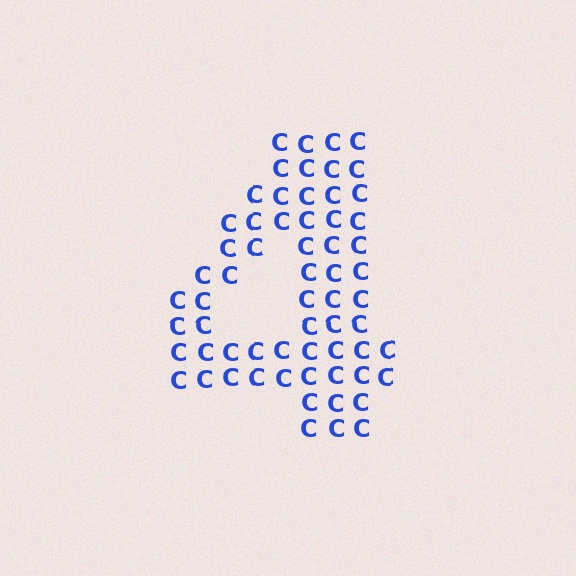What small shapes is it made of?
It is made of small letter C's.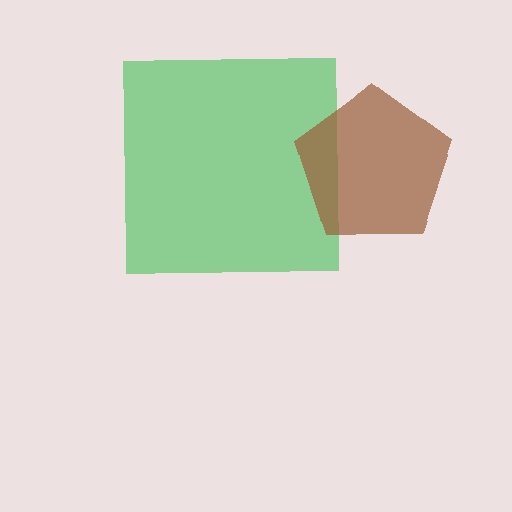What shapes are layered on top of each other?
The layered shapes are: a green square, a brown pentagon.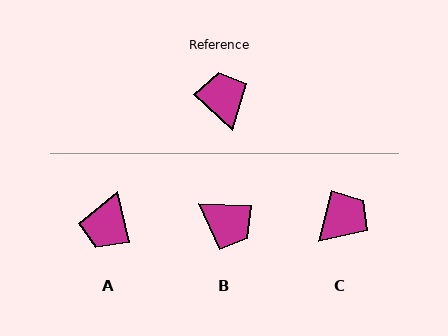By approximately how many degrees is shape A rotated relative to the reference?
Approximately 147 degrees counter-clockwise.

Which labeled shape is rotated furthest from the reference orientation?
A, about 147 degrees away.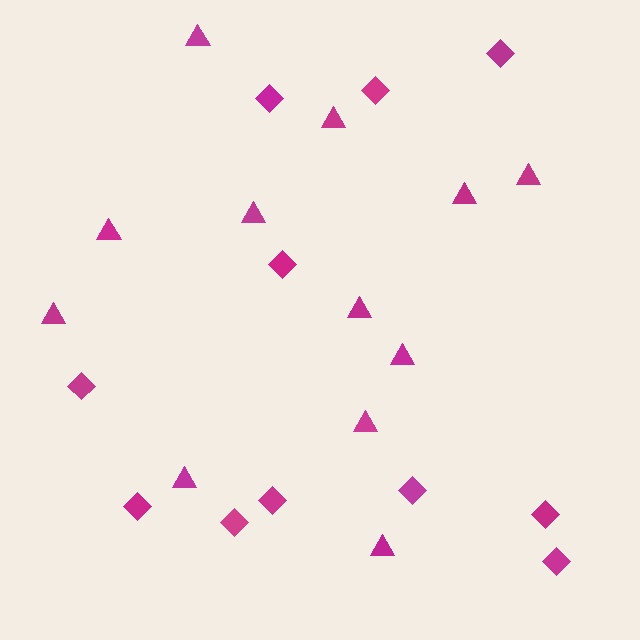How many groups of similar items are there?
There are 2 groups: one group of triangles (12) and one group of diamonds (11).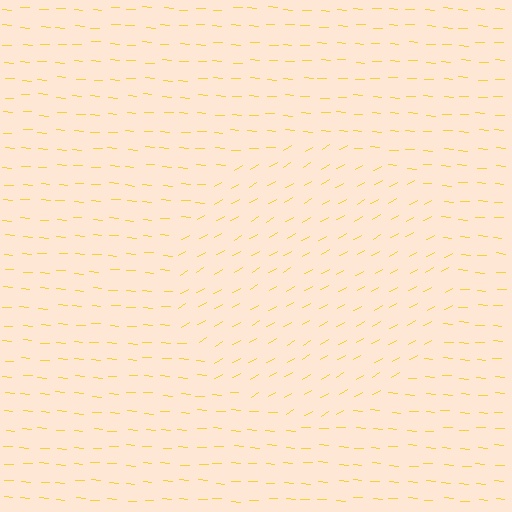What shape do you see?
I see a circle.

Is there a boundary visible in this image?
Yes, there is a texture boundary formed by a change in line orientation.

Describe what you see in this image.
The image is filled with small yellow line segments. A circle region in the image has lines oriented differently from the surrounding lines, creating a visible texture boundary.